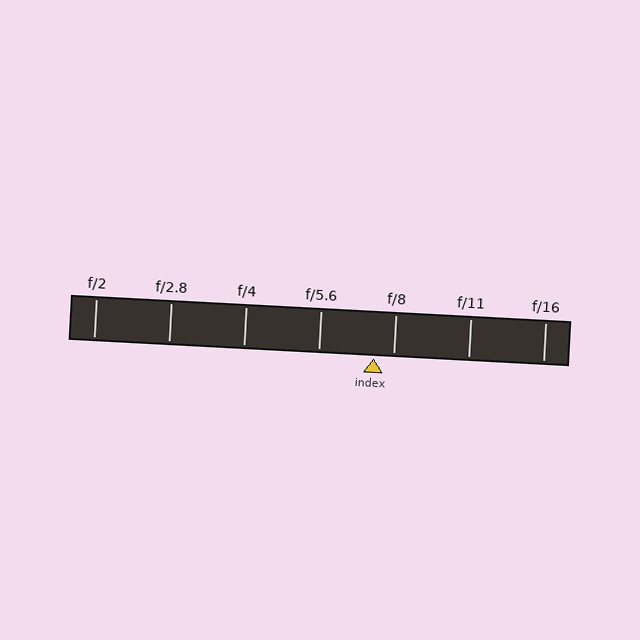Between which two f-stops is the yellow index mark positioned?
The index mark is between f/5.6 and f/8.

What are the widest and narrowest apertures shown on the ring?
The widest aperture shown is f/2 and the narrowest is f/16.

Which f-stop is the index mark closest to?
The index mark is closest to f/8.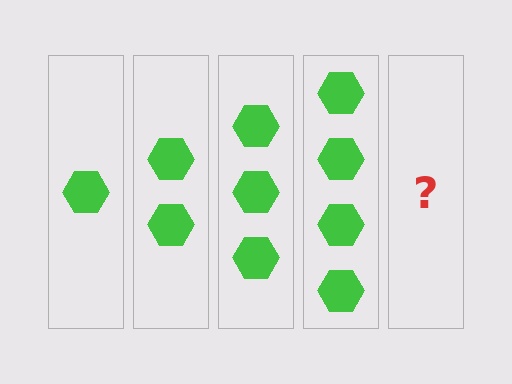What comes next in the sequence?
The next element should be 5 hexagons.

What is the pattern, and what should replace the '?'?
The pattern is that each step adds one more hexagon. The '?' should be 5 hexagons.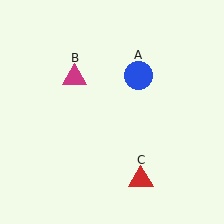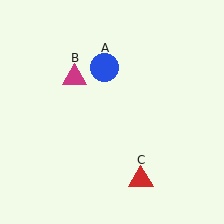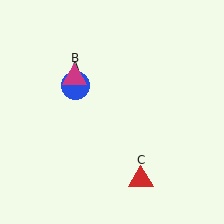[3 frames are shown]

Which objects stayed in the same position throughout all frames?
Magenta triangle (object B) and red triangle (object C) remained stationary.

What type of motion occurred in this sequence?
The blue circle (object A) rotated counterclockwise around the center of the scene.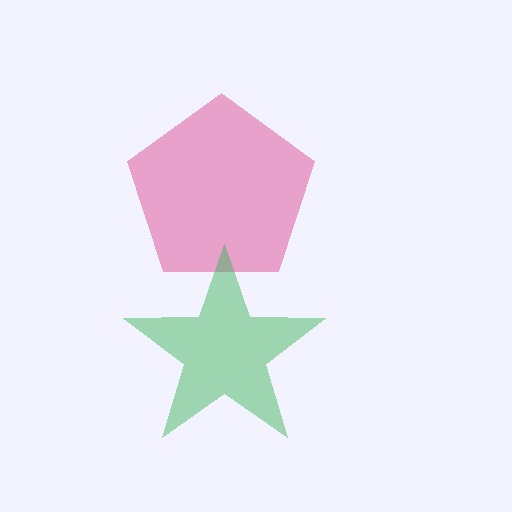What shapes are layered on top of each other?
The layered shapes are: a pink pentagon, a green star.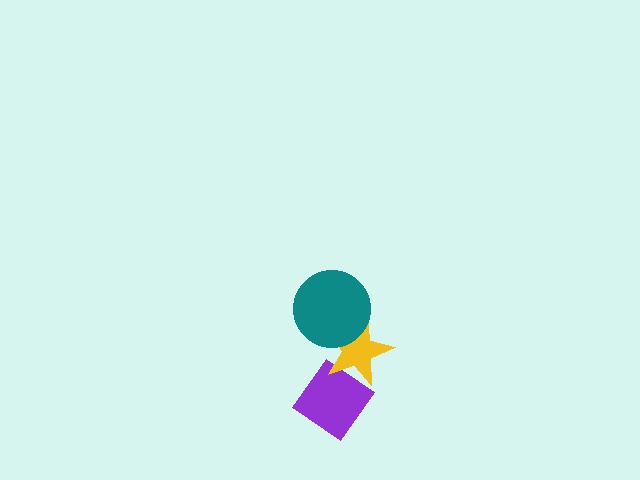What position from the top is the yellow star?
The yellow star is 2nd from the top.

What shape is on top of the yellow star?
The teal circle is on top of the yellow star.